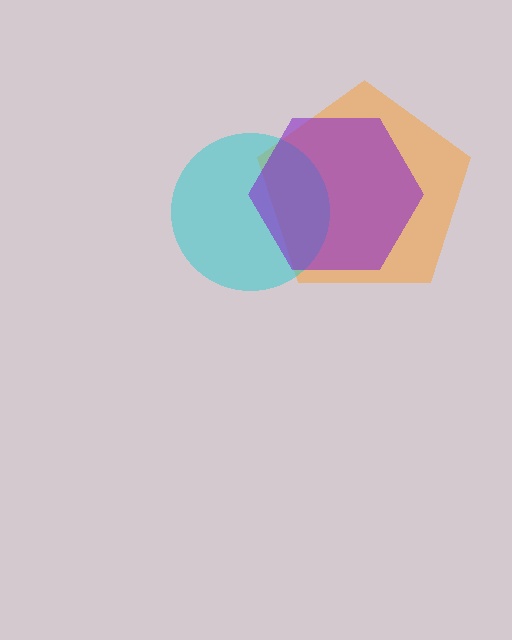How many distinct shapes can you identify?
There are 3 distinct shapes: an orange pentagon, a cyan circle, a purple hexagon.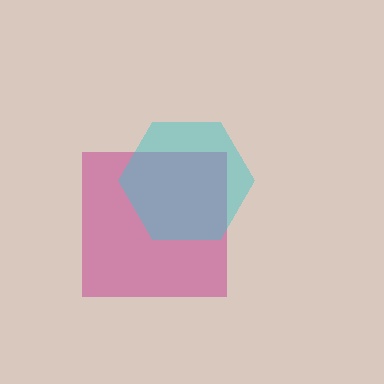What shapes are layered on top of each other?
The layered shapes are: a magenta square, a cyan hexagon.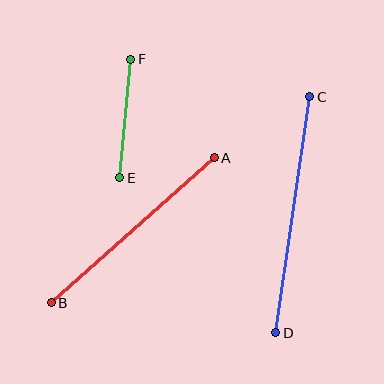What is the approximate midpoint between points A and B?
The midpoint is at approximately (133, 230) pixels.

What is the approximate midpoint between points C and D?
The midpoint is at approximately (293, 215) pixels.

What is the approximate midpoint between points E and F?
The midpoint is at approximately (125, 119) pixels.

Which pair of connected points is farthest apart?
Points C and D are farthest apart.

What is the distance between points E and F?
The distance is approximately 119 pixels.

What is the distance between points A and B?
The distance is approximately 218 pixels.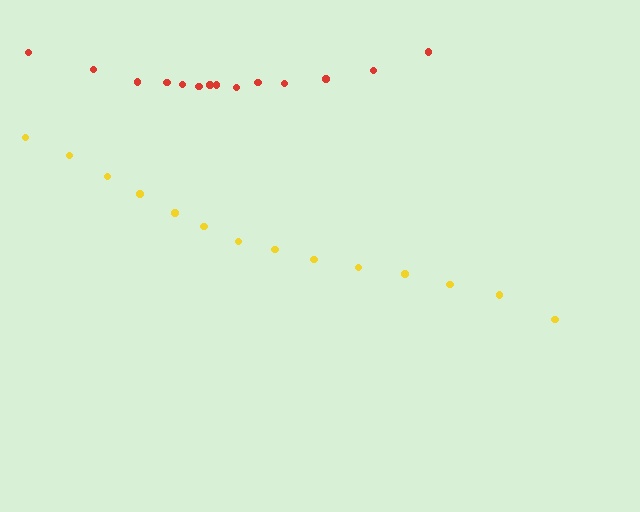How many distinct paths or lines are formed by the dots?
There are 2 distinct paths.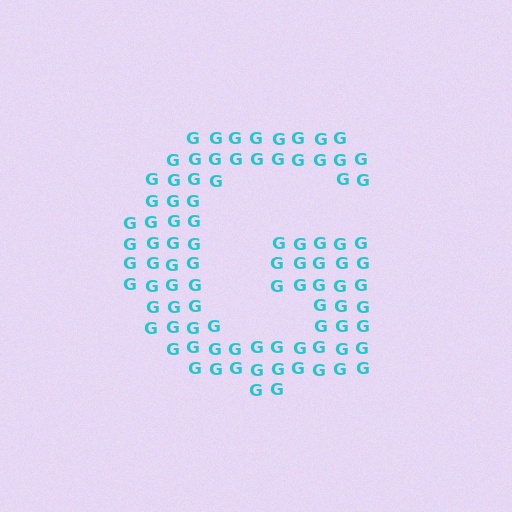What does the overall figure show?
The overall figure shows the letter G.